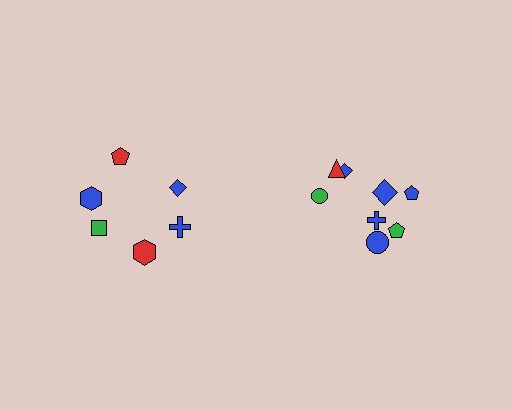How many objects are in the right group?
There are 8 objects.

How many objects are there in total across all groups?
There are 14 objects.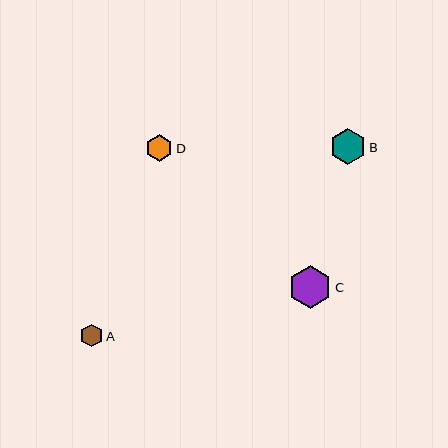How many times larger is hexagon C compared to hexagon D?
Hexagon C is approximately 1.6 times the size of hexagon D.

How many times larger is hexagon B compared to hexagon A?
Hexagon B is approximately 1.6 times the size of hexagon A.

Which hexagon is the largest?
Hexagon C is the largest with a size of approximately 43 pixels.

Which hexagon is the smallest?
Hexagon A is the smallest with a size of approximately 23 pixels.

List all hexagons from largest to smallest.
From largest to smallest: C, B, D, A.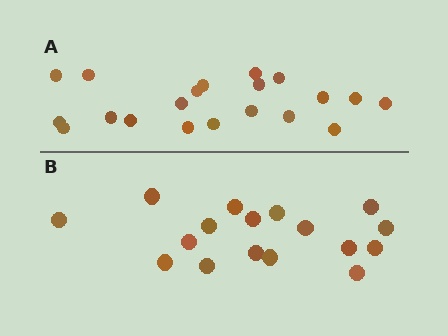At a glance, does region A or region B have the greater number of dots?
Region A (the top region) has more dots.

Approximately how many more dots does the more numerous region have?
Region A has just a few more — roughly 2 or 3 more dots than region B.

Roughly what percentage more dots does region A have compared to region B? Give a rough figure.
About 20% more.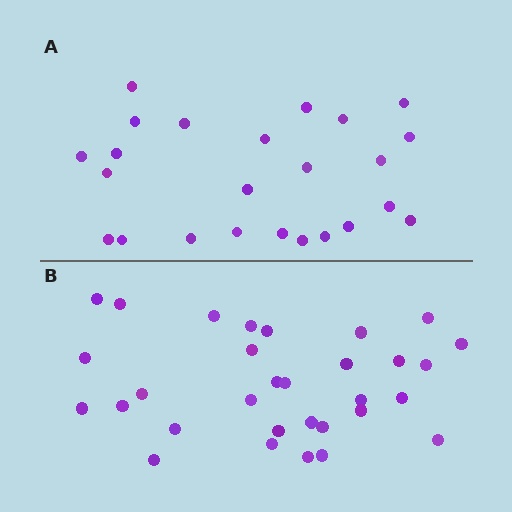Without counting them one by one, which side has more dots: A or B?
Region B (the bottom region) has more dots.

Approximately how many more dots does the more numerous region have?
Region B has roughly 8 or so more dots than region A.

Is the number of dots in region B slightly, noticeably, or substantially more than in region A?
Region B has noticeably more, but not dramatically so. The ratio is roughly 1.3 to 1.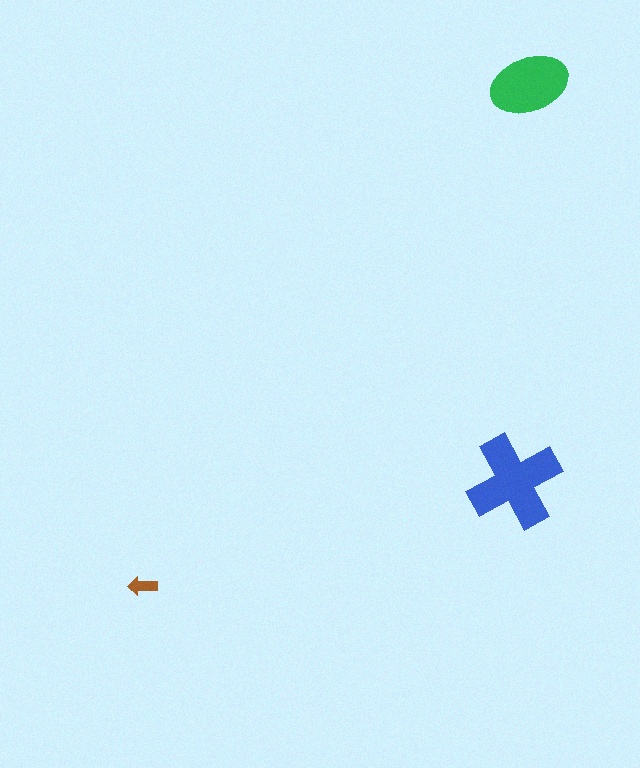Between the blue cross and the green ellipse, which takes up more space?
The blue cross.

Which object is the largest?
The blue cross.